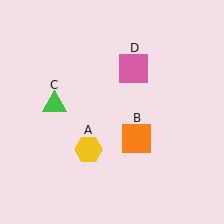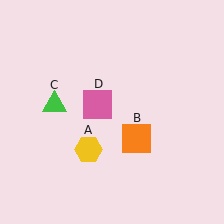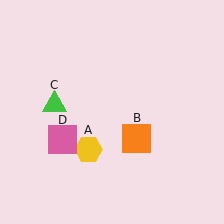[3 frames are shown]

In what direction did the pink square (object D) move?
The pink square (object D) moved down and to the left.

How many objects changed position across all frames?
1 object changed position: pink square (object D).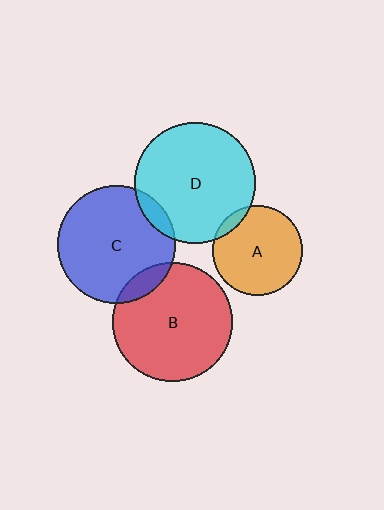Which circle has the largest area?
Circle D (cyan).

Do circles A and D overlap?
Yes.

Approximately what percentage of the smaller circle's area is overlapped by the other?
Approximately 5%.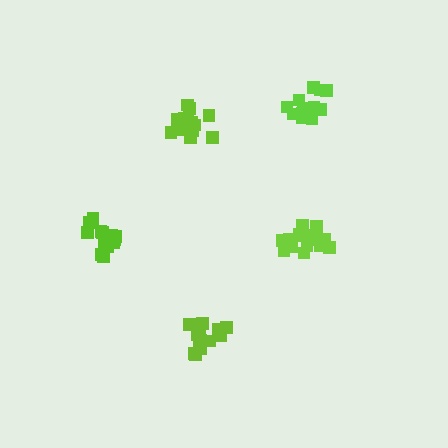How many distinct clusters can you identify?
There are 5 distinct clusters.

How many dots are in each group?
Group 1: 15 dots, Group 2: 16 dots, Group 3: 15 dots, Group 4: 17 dots, Group 5: 13 dots (76 total).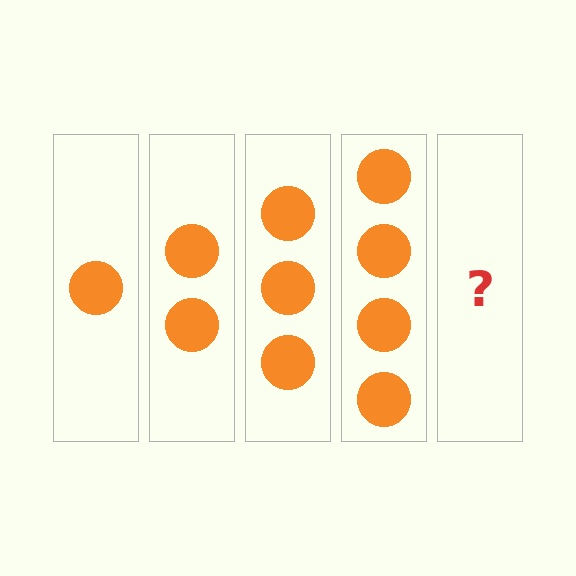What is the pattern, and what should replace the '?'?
The pattern is that each step adds one more circle. The '?' should be 5 circles.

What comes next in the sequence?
The next element should be 5 circles.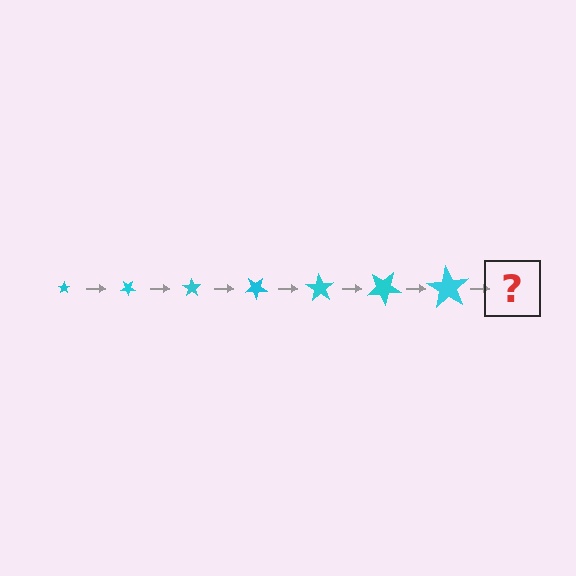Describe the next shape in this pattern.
It should be a star, larger than the previous one and rotated 245 degrees from the start.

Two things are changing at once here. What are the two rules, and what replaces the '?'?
The two rules are that the star grows larger each step and it rotates 35 degrees each step. The '?' should be a star, larger than the previous one and rotated 245 degrees from the start.